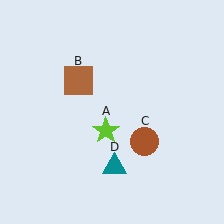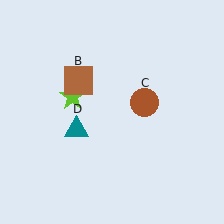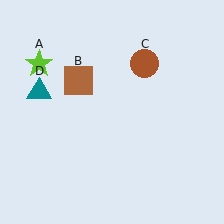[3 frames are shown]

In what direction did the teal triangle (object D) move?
The teal triangle (object D) moved up and to the left.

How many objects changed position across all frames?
3 objects changed position: lime star (object A), brown circle (object C), teal triangle (object D).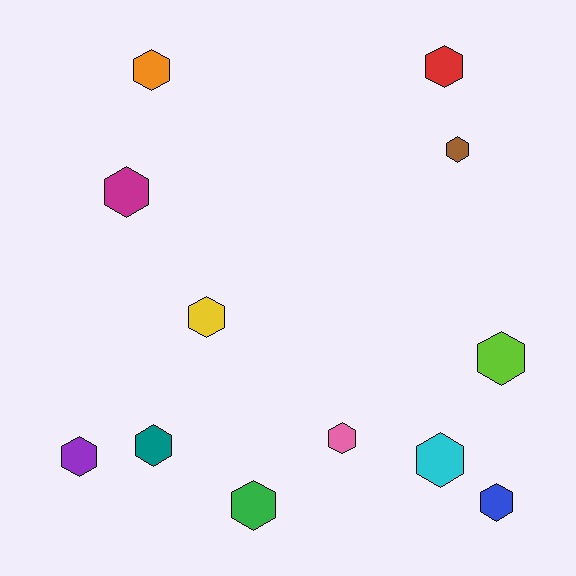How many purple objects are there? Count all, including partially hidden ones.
There is 1 purple object.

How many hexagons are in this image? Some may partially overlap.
There are 12 hexagons.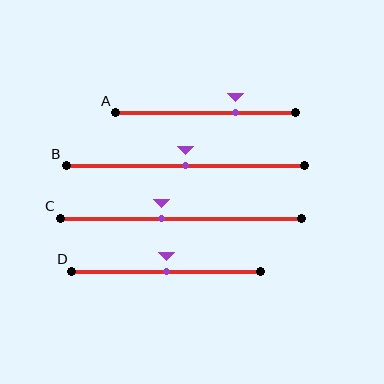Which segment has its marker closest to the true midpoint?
Segment B has its marker closest to the true midpoint.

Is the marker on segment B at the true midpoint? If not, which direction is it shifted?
Yes, the marker on segment B is at the true midpoint.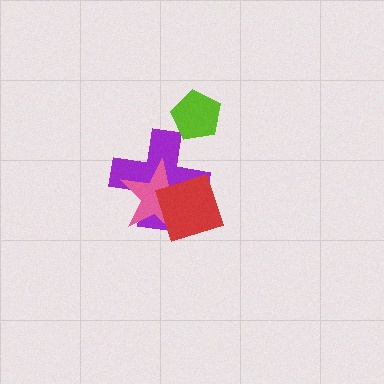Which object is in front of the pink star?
The red diamond is in front of the pink star.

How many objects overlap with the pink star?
2 objects overlap with the pink star.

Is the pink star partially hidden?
Yes, it is partially covered by another shape.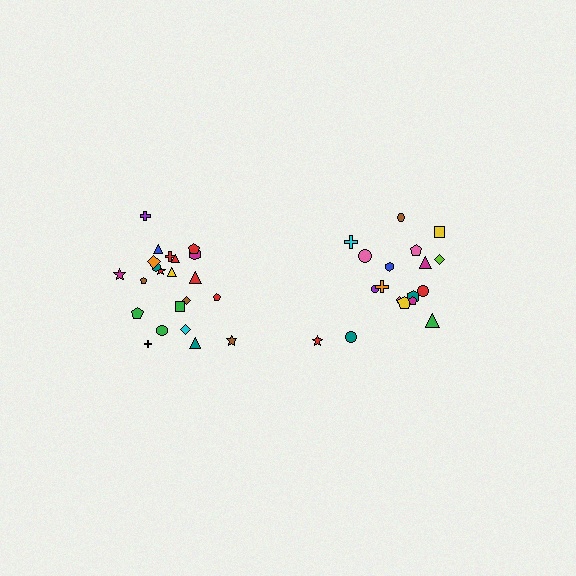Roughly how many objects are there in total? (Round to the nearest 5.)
Roughly 40 objects in total.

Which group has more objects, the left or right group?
The left group.